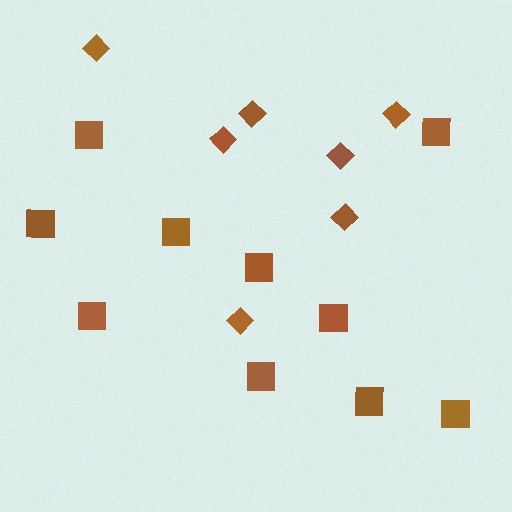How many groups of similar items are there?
There are 2 groups: one group of diamonds (7) and one group of squares (10).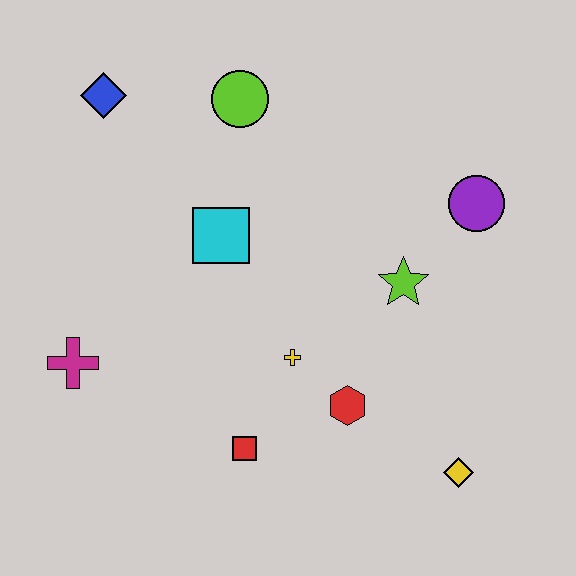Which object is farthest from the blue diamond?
The yellow diamond is farthest from the blue diamond.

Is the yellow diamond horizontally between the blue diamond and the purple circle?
Yes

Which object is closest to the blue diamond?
The lime circle is closest to the blue diamond.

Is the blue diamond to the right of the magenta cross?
Yes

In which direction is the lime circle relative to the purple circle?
The lime circle is to the left of the purple circle.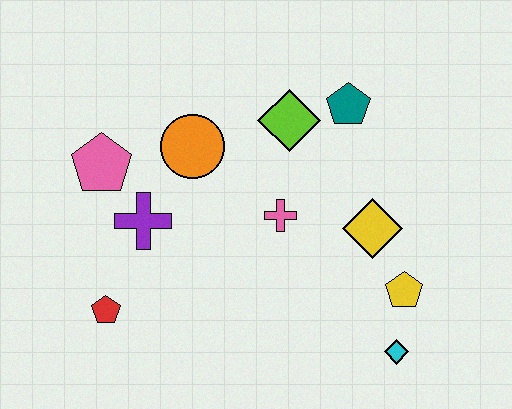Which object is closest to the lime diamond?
The teal pentagon is closest to the lime diamond.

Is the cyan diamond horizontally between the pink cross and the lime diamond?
No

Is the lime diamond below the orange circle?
No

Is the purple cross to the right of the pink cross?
No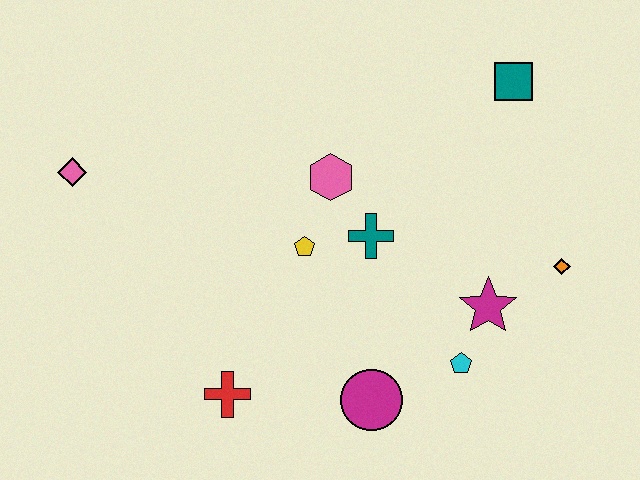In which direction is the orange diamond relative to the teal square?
The orange diamond is below the teal square.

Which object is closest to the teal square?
The orange diamond is closest to the teal square.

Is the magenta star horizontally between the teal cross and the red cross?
No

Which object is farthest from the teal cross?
The pink diamond is farthest from the teal cross.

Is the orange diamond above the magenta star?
Yes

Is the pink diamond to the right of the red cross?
No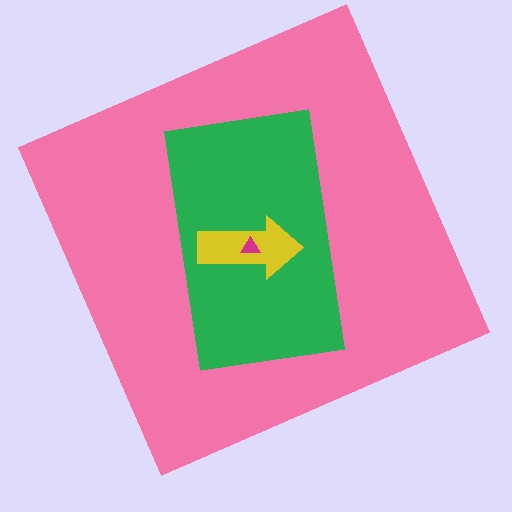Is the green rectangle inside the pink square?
Yes.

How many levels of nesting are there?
4.